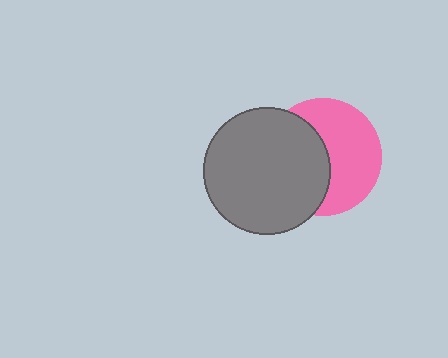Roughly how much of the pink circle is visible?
About half of it is visible (roughly 54%).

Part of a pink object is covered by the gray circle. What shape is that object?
It is a circle.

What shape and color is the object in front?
The object in front is a gray circle.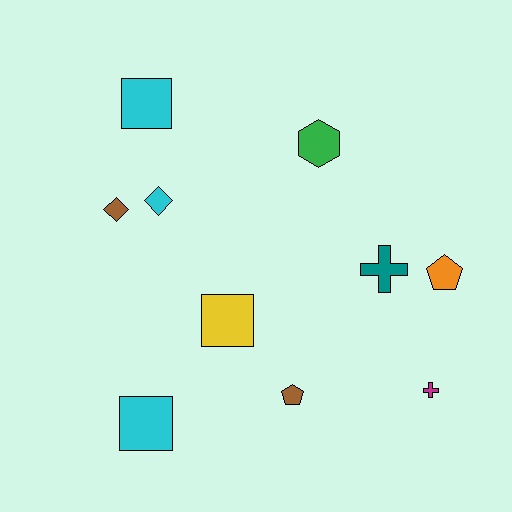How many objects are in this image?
There are 10 objects.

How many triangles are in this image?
There are no triangles.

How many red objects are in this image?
There are no red objects.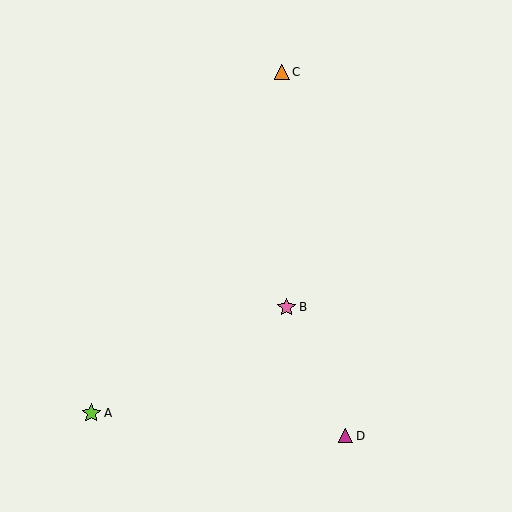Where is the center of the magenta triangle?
The center of the magenta triangle is at (346, 436).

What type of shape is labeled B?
Shape B is a pink star.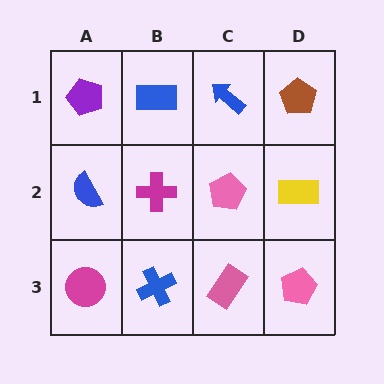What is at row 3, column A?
A magenta circle.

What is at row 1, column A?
A purple pentagon.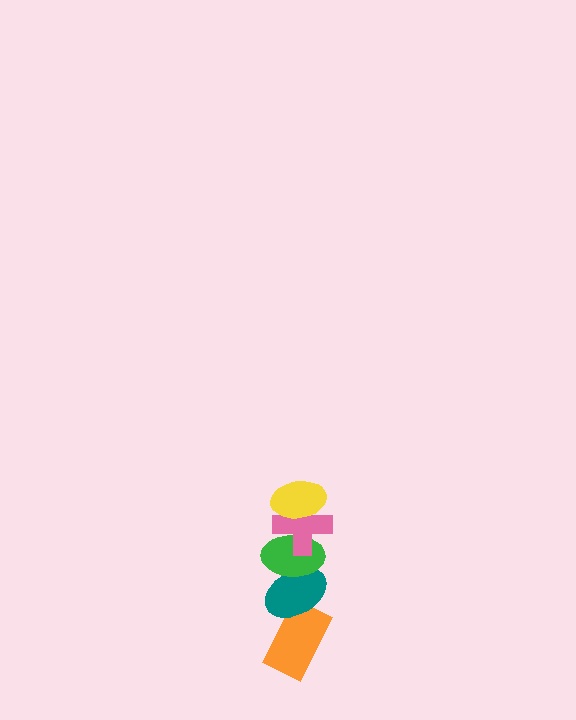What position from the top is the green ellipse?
The green ellipse is 3rd from the top.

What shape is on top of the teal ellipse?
The green ellipse is on top of the teal ellipse.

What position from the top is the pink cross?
The pink cross is 2nd from the top.